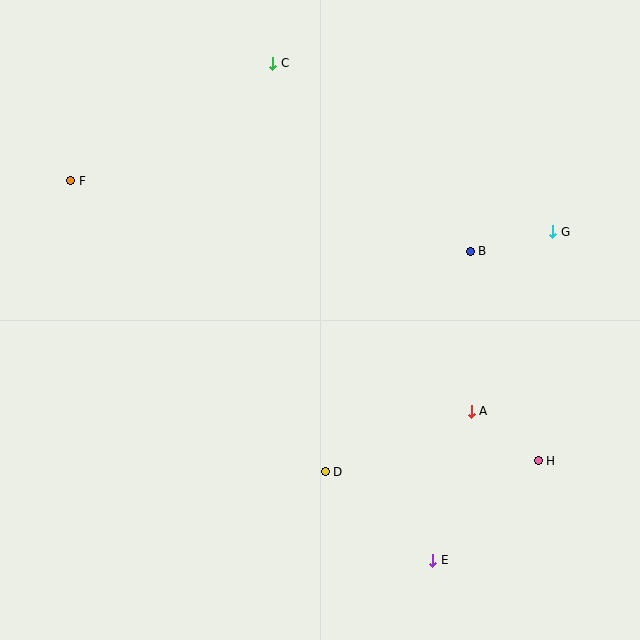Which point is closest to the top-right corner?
Point G is closest to the top-right corner.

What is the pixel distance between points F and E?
The distance between F and E is 524 pixels.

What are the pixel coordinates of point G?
Point G is at (553, 232).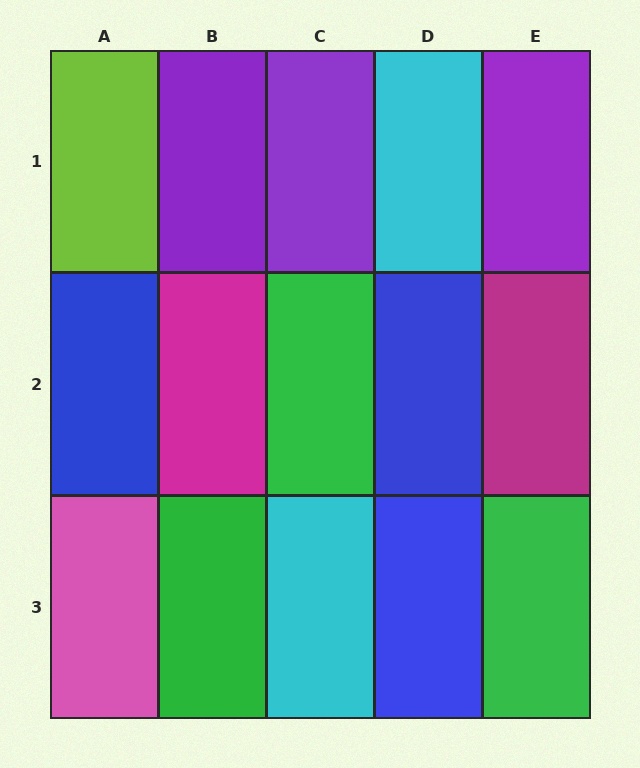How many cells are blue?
3 cells are blue.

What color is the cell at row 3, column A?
Pink.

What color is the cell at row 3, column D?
Blue.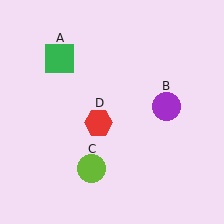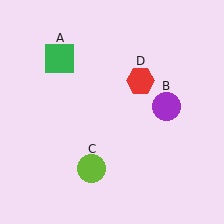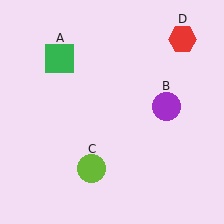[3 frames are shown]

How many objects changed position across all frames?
1 object changed position: red hexagon (object D).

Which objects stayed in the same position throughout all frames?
Green square (object A) and purple circle (object B) and lime circle (object C) remained stationary.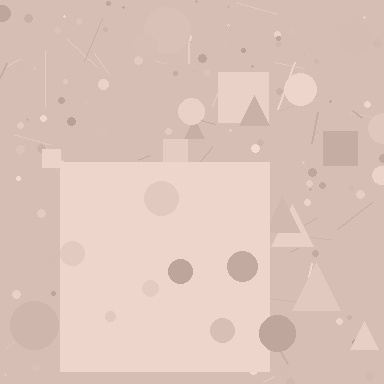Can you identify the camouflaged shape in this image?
The camouflaged shape is a square.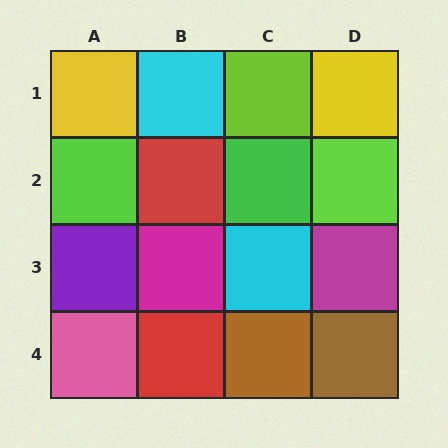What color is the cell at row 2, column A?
Lime.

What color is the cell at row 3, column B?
Magenta.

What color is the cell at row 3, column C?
Cyan.